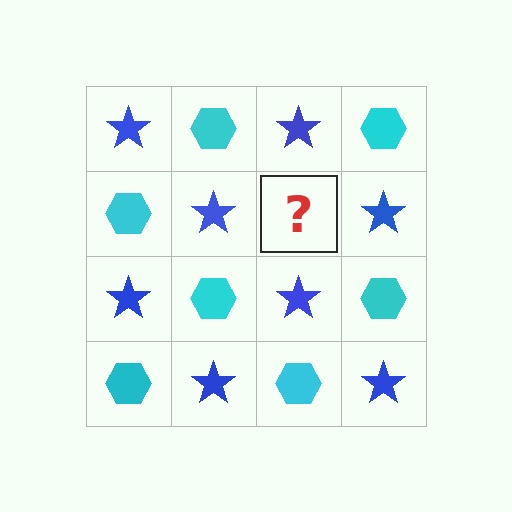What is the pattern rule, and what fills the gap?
The rule is that it alternates blue star and cyan hexagon in a checkerboard pattern. The gap should be filled with a cyan hexagon.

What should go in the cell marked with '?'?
The missing cell should contain a cyan hexagon.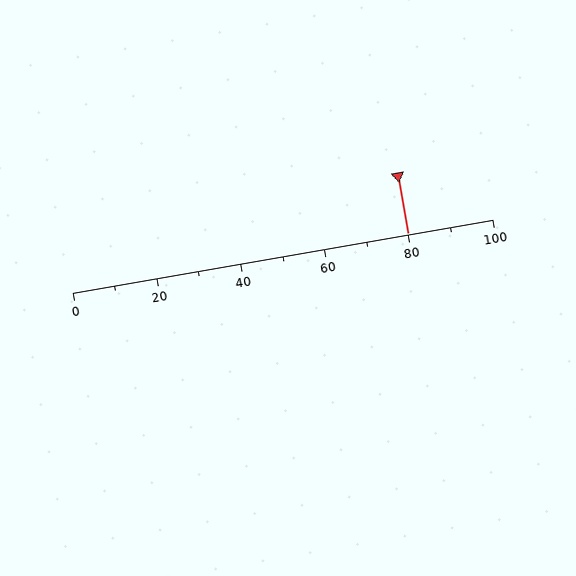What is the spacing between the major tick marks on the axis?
The major ticks are spaced 20 apart.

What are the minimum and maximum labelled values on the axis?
The axis runs from 0 to 100.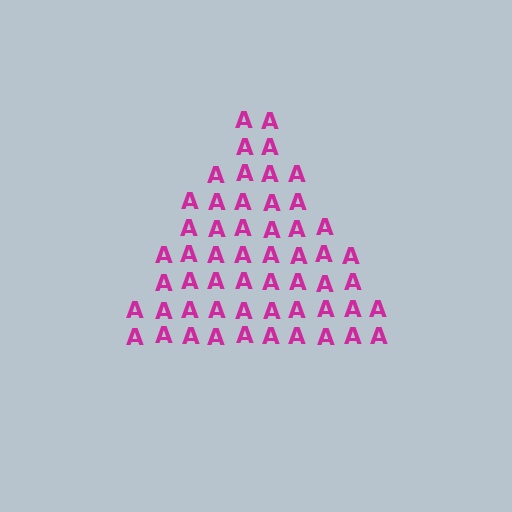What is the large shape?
The large shape is a triangle.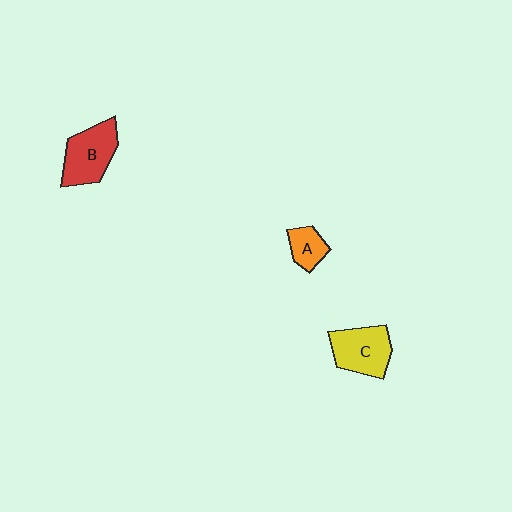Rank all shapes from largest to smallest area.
From largest to smallest: B (red), C (yellow), A (orange).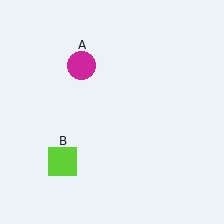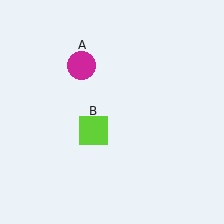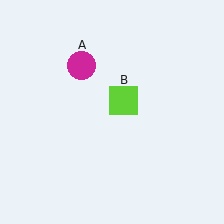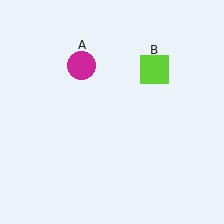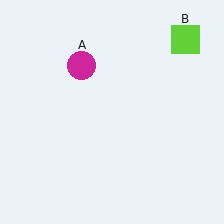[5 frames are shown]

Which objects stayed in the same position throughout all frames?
Magenta circle (object A) remained stationary.